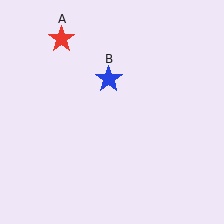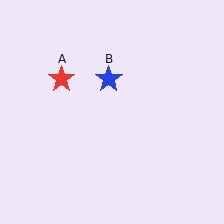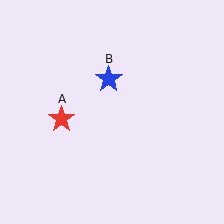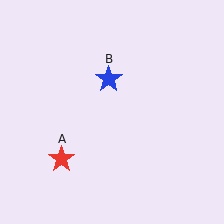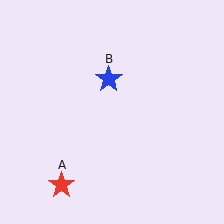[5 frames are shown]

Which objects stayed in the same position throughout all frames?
Blue star (object B) remained stationary.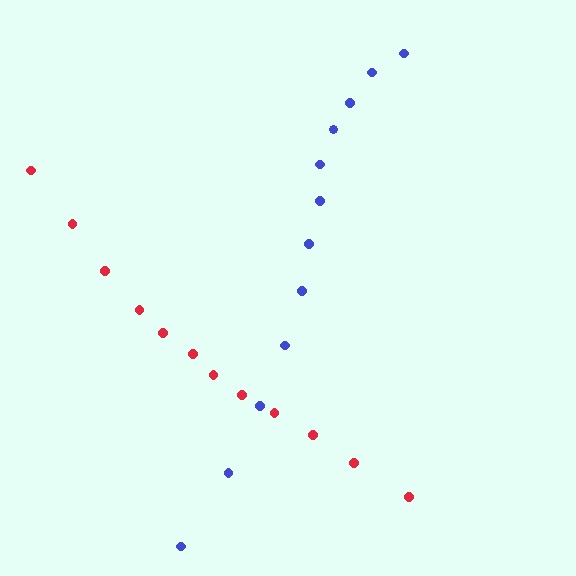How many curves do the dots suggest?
There are 2 distinct paths.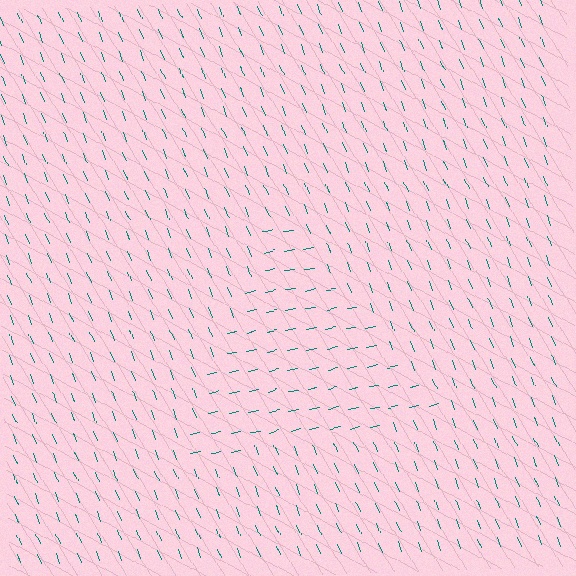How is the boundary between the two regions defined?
The boundary is defined purely by a change in line orientation (approximately 81 degrees difference). All lines are the same color and thickness.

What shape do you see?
I see a triangle.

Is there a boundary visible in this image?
Yes, there is a texture boundary formed by a change in line orientation.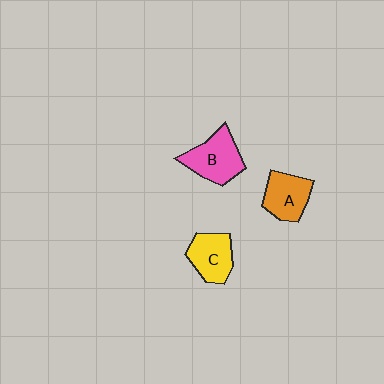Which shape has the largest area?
Shape B (pink).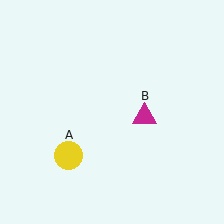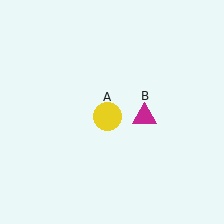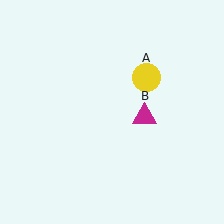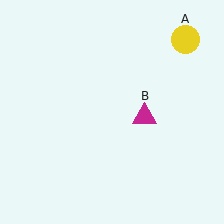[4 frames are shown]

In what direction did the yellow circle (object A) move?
The yellow circle (object A) moved up and to the right.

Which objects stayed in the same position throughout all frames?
Magenta triangle (object B) remained stationary.